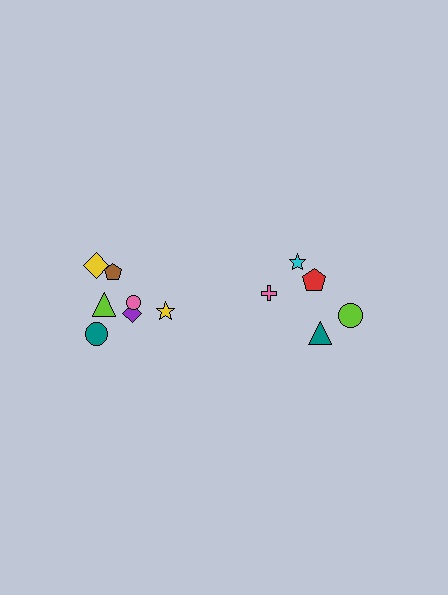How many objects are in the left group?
There are 7 objects.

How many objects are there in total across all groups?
There are 12 objects.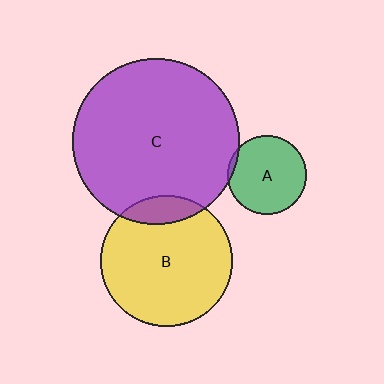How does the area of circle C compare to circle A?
Approximately 4.4 times.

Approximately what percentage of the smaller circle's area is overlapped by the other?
Approximately 5%.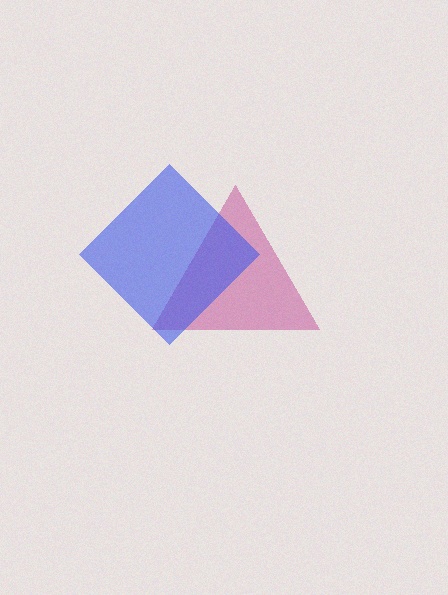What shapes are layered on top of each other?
The layered shapes are: a magenta triangle, a blue diamond.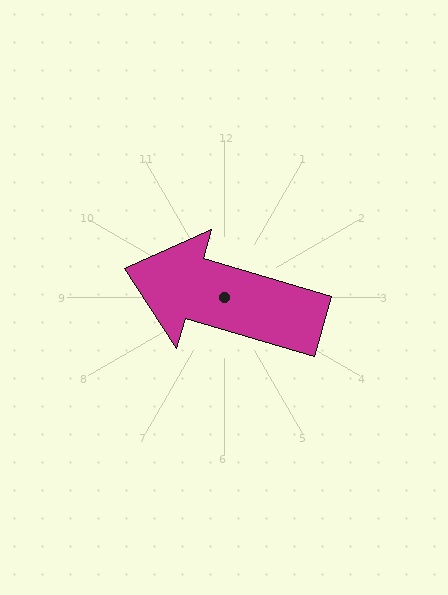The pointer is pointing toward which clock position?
Roughly 10 o'clock.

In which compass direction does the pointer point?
West.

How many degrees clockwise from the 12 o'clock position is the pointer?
Approximately 286 degrees.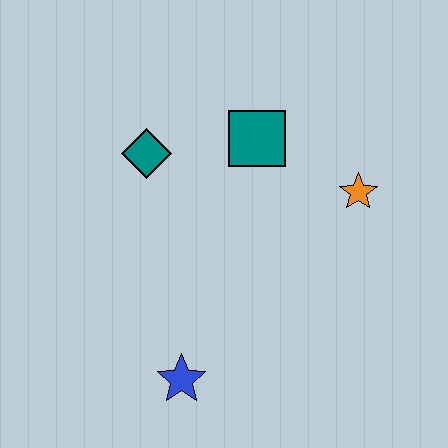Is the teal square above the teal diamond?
Yes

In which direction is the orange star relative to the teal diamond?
The orange star is to the right of the teal diamond.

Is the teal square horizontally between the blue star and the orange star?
Yes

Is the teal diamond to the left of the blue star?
Yes